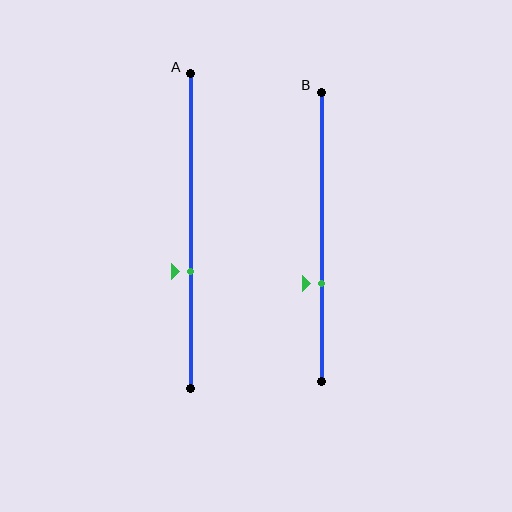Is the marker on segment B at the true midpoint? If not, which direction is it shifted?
No, the marker on segment B is shifted downward by about 16% of the segment length.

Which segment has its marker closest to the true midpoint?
Segment A has its marker closest to the true midpoint.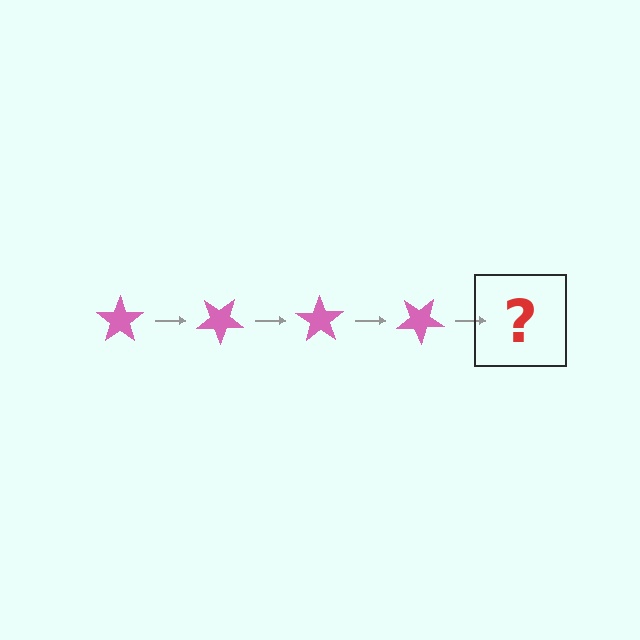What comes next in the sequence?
The next element should be a pink star rotated 140 degrees.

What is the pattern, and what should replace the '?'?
The pattern is that the star rotates 35 degrees each step. The '?' should be a pink star rotated 140 degrees.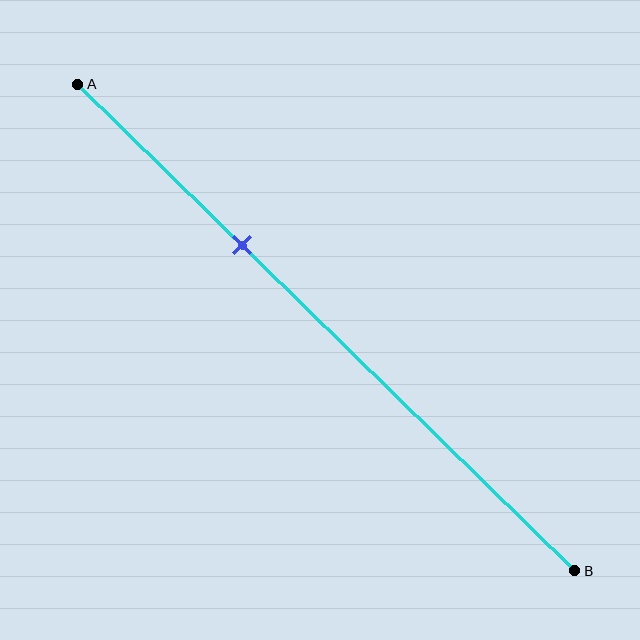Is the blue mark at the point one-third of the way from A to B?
Yes, the mark is approximately at the one-third point.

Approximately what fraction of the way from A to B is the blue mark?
The blue mark is approximately 35% of the way from A to B.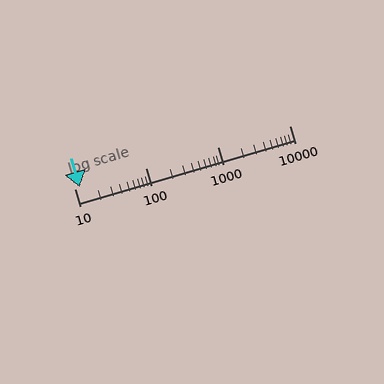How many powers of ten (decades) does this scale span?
The scale spans 3 decades, from 10 to 10000.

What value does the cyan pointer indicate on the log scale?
The pointer indicates approximately 12.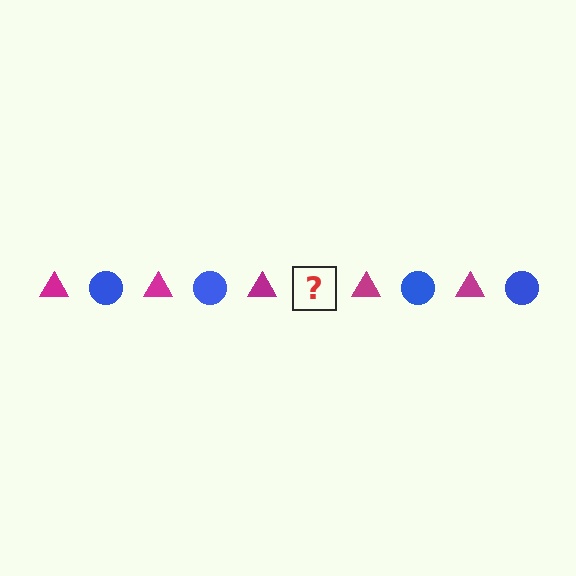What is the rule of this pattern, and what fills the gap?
The rule is that the pattern alternates between magenta triangle and blue circle. The gap should be filled with a blue circle.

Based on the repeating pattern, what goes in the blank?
The blank should be a blue circle.